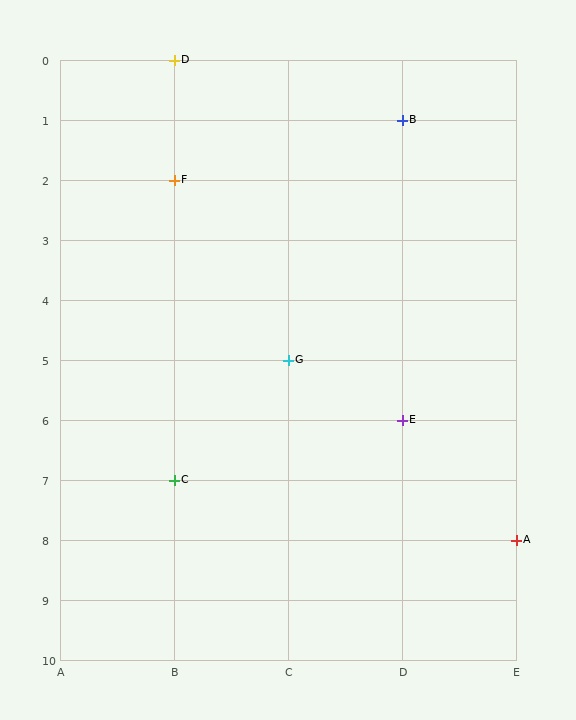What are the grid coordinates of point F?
Point F is at grid coordinates (B, 2).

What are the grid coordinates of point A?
Point A is at grid coordinates (E, 8).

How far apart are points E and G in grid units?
Points E and G are 1 column and 1 row apart (about 1.4 grid units diagonally).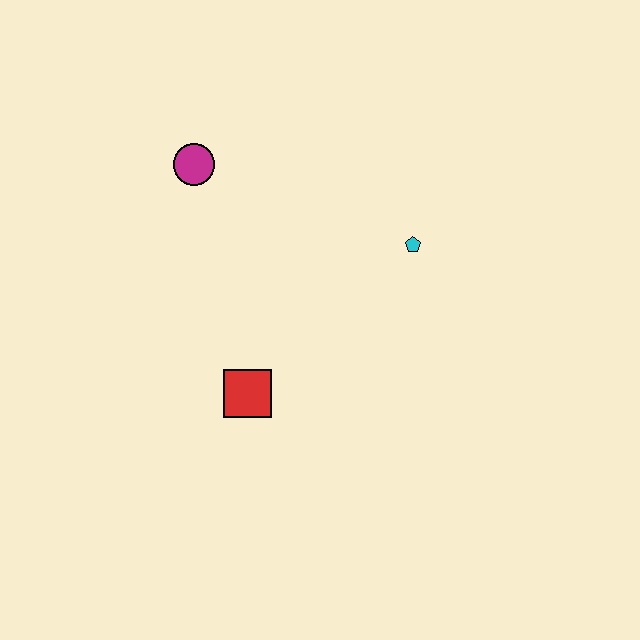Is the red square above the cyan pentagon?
No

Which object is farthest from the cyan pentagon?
The magenta circle is farthest from the cyan pentagon.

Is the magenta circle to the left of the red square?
Yes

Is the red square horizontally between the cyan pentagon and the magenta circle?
Yes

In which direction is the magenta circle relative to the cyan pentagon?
The magenta circle is to the left of the cyan pentagon.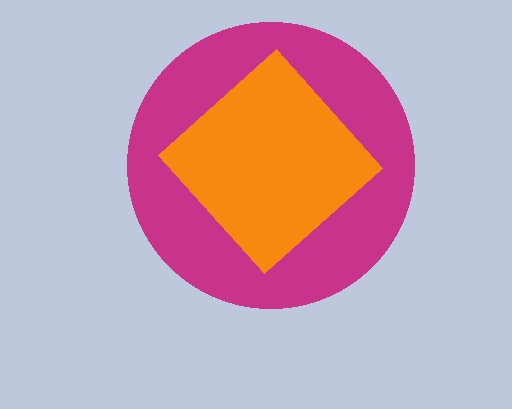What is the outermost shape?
The magenta circle.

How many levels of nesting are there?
2.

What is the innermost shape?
The orange diamond.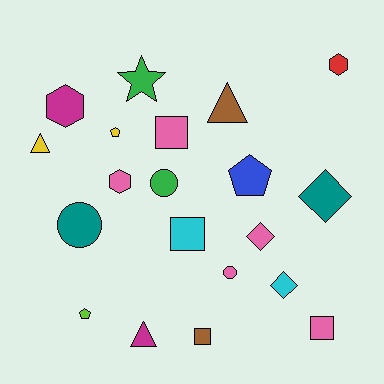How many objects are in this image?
There are 20 objects.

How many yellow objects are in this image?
There are 2 yellow objects.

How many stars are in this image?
There is 1 star.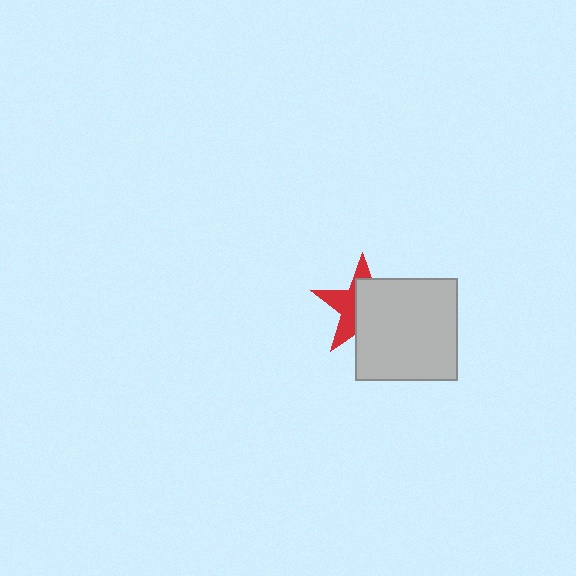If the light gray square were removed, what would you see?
You would see the complete red star.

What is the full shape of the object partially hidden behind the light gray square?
The partially hidden object is a red star.